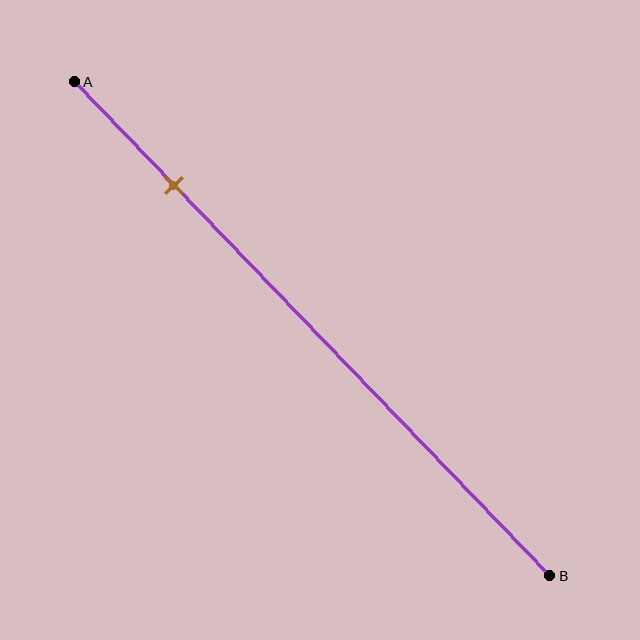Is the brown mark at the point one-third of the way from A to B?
No, the mark is at about 20% from A, not at the 33% one-third point.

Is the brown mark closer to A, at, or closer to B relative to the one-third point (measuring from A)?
The brown mark is closer to point A than the one-third point of segment AB.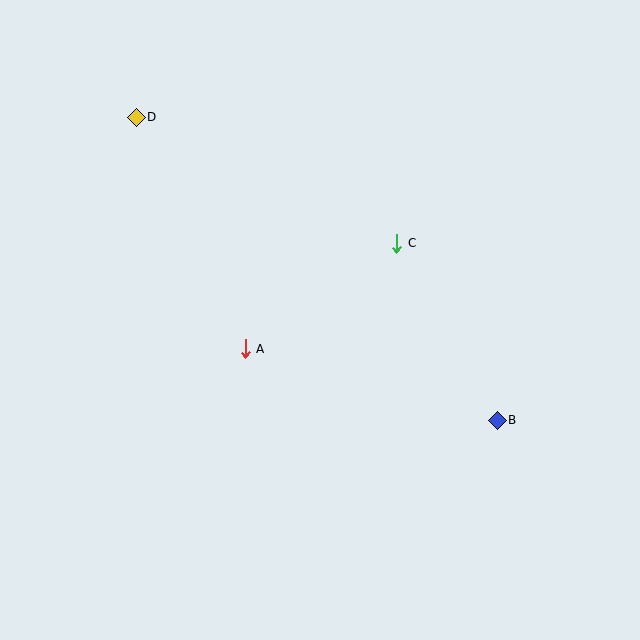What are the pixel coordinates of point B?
Point B is at (497, 420).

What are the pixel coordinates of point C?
Point C is at (397, 243).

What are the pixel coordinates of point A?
Point A is at (245, 349).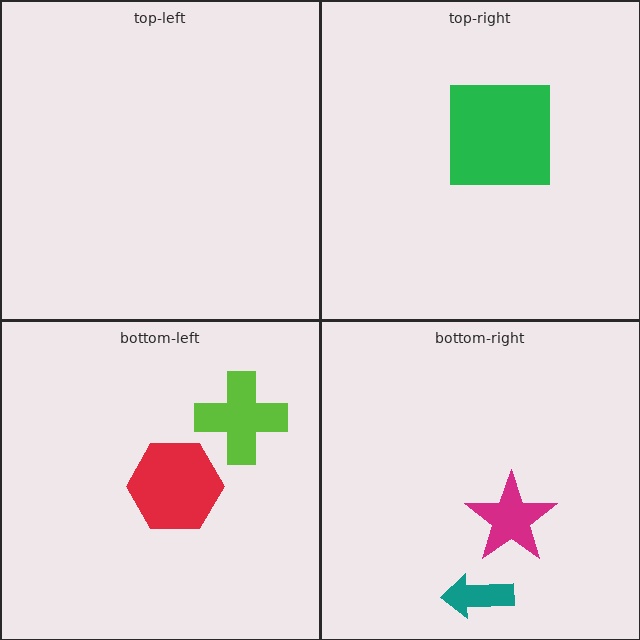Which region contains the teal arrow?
The bottom-right region.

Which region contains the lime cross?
The bottom-left region.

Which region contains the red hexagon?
The bottom-left region.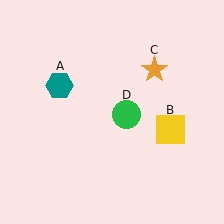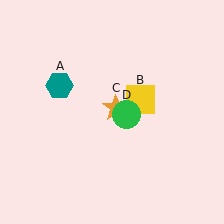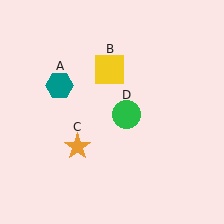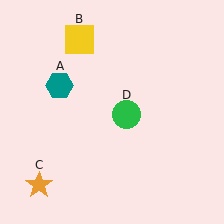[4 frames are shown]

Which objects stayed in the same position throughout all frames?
Teal hexagon (object A) and green circle (object D) remained stationary.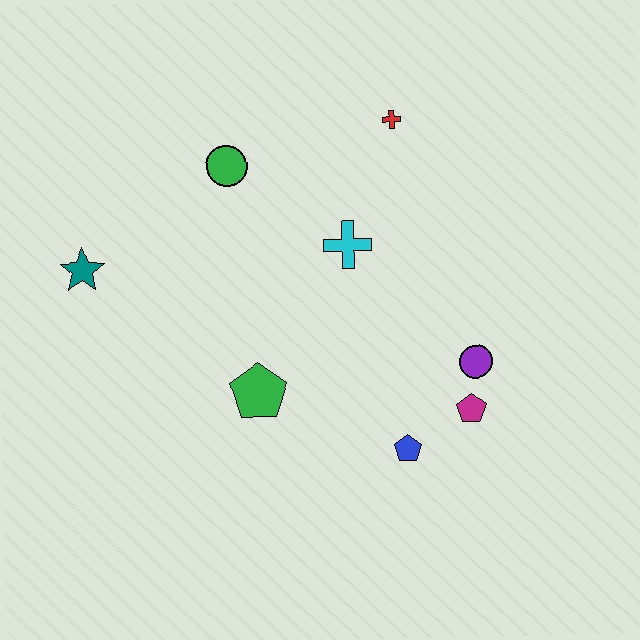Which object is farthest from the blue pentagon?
The teal star is farthest from the blue pentagon.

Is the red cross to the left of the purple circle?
Yes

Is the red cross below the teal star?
No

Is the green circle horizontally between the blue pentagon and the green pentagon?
No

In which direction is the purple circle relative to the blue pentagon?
The purple circle is above the blue pentagon.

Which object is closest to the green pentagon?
The blue pentagon is closest to the green pentagon.